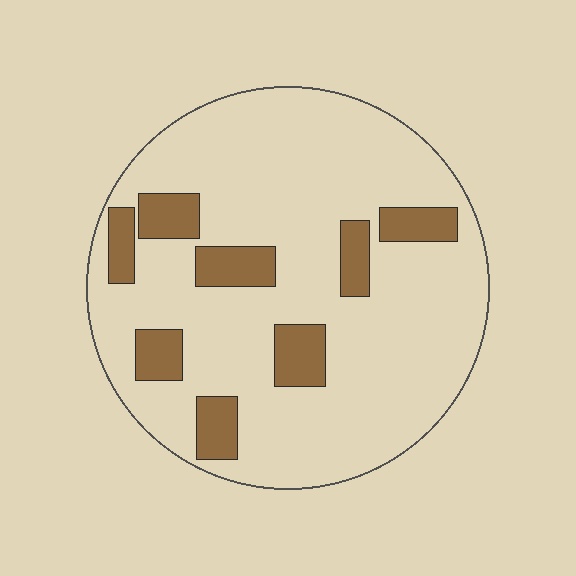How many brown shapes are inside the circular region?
8.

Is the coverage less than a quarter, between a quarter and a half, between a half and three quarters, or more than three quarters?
Less than a quarter.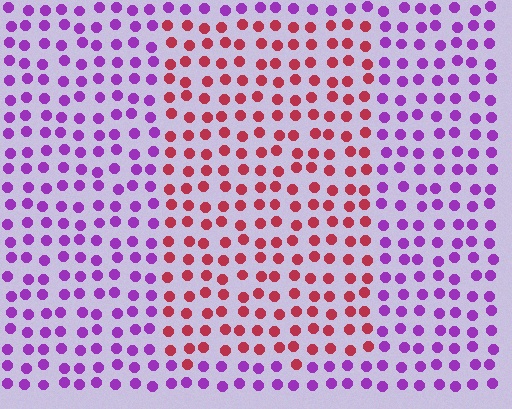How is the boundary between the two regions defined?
The boundary is defined purely by a slight shift in hue (about 62 degrees). Spacing, size, and orientation are identical on both sides.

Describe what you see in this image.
The image is filled with small purple elements in a uniform arrangement. A rectangle-shaped region is visible where the elements are tinted to a slightly different hue, forming a subtle color boundary.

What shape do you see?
I see a rectangle.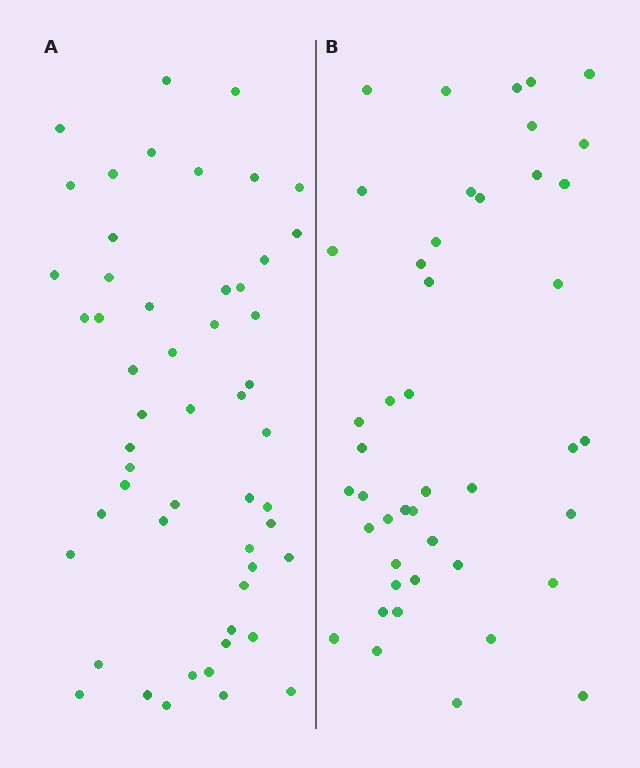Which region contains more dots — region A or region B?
Region A (the left region) has more dots.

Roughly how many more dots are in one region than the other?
Region A has roughly 8 or so more dots than region B.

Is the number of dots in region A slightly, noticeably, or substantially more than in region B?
Region A has only slightly more — the two regions are fairly close. The ratio is roughly 1.2 to 1.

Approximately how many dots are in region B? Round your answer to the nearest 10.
About 40 dots. (The exact count is 45, which rounds to 40.)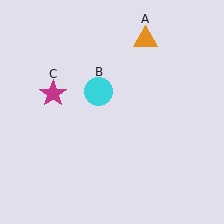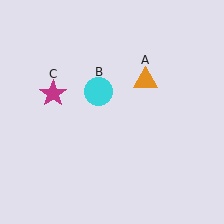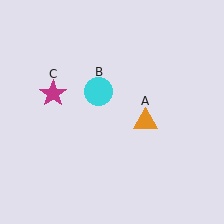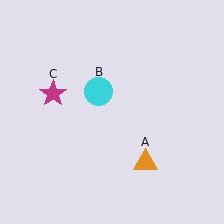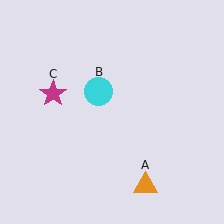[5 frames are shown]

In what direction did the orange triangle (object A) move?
The orange triangle (object A) moved down.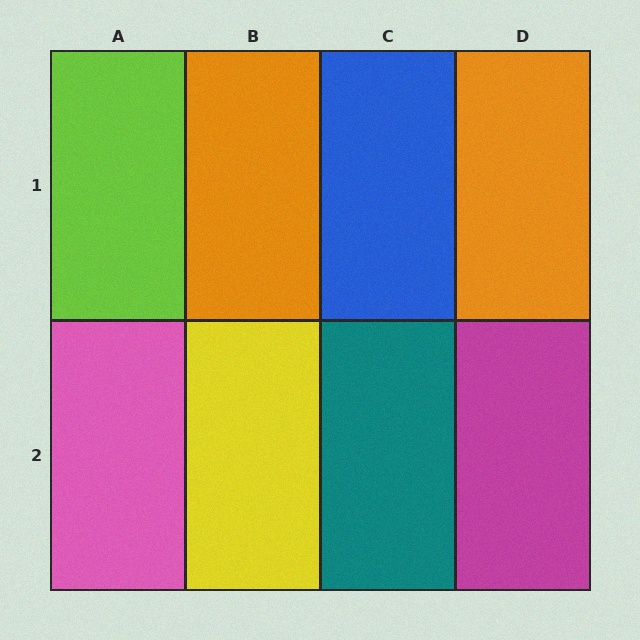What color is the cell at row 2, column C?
Teal.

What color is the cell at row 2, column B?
Yellow.